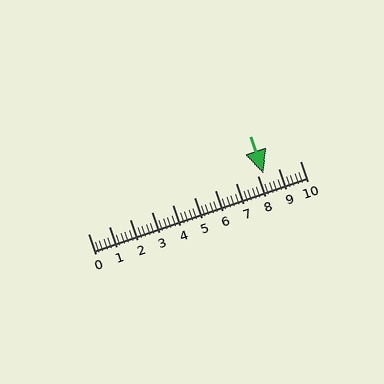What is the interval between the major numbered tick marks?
The major tick marks are spaced 1 units apart.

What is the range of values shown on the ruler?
The ruler shows values from 0 to 10.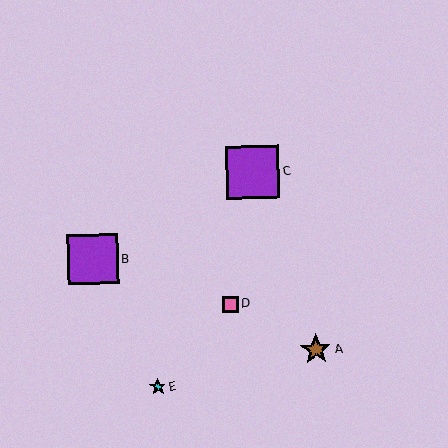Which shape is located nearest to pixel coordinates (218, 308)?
The pink square (labeled D) at (230, 304) is nearest to that location.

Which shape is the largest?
The purple square (labeled C) is the largest.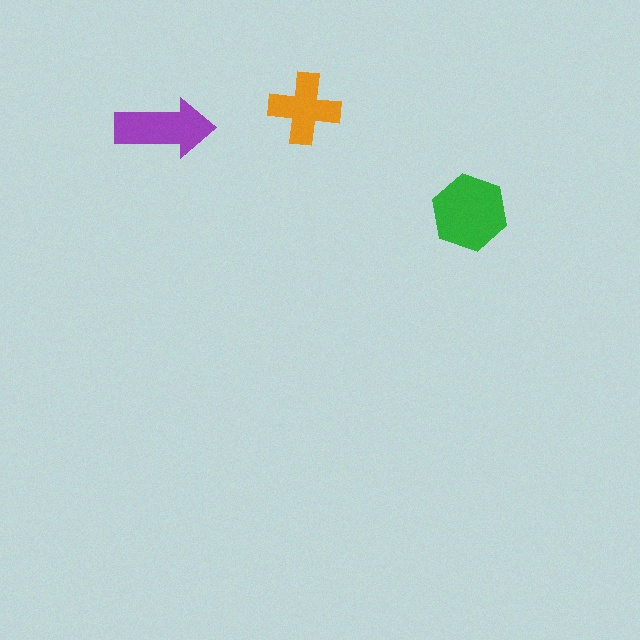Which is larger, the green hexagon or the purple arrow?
The green hexagon.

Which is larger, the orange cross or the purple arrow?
The purple arrow.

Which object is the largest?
The green hexagon.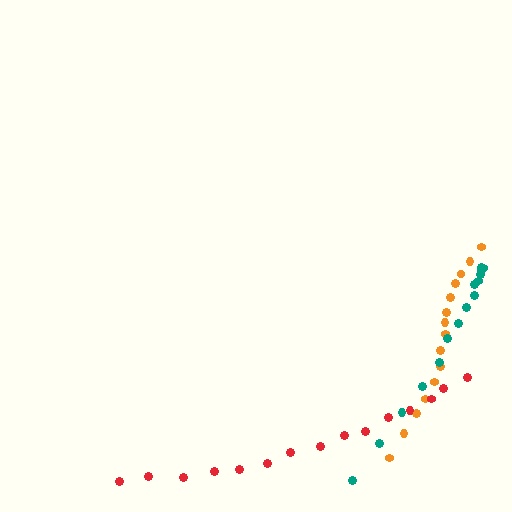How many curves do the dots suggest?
There are 3 distinct paths.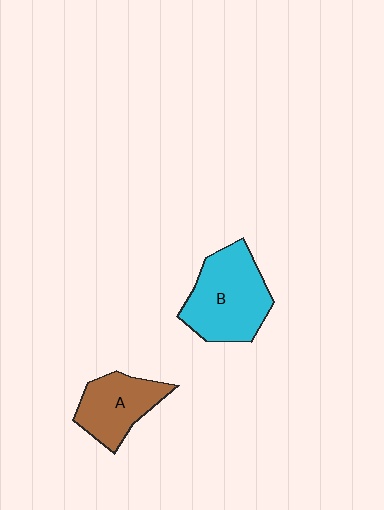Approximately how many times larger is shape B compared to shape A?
Approximately 1.4 times.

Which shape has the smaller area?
Shape A (brown).